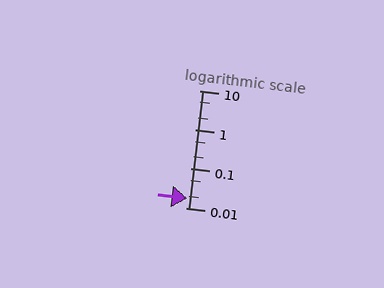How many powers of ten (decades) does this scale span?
The scale spans 3 decades, from 0.01 to 10.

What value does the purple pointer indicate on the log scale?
The pointer indicates approximately 0.017.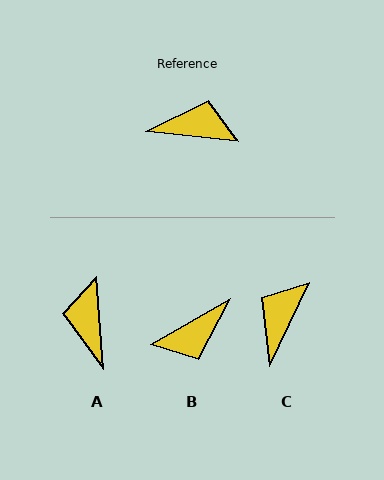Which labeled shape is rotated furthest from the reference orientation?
B, about 144 degrees away.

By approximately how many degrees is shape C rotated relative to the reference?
Approximately 71 degrees counter-clockwise.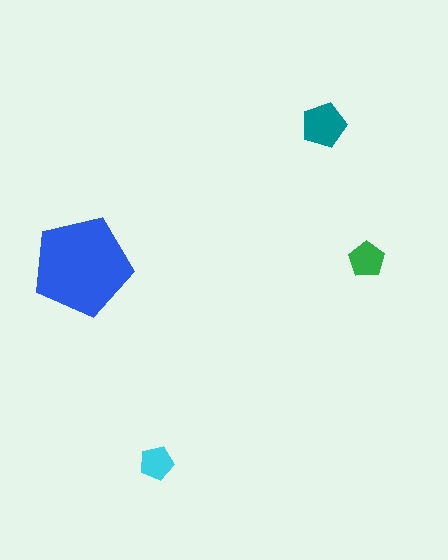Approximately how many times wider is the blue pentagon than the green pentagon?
About 3 times wider.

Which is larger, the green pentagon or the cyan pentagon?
The green one.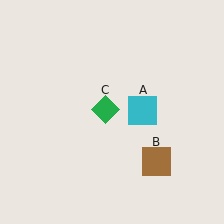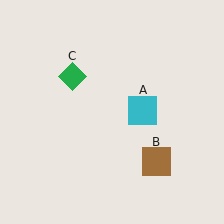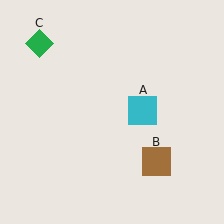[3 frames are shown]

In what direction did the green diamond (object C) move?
The green diamond (object C) moved up and to the left.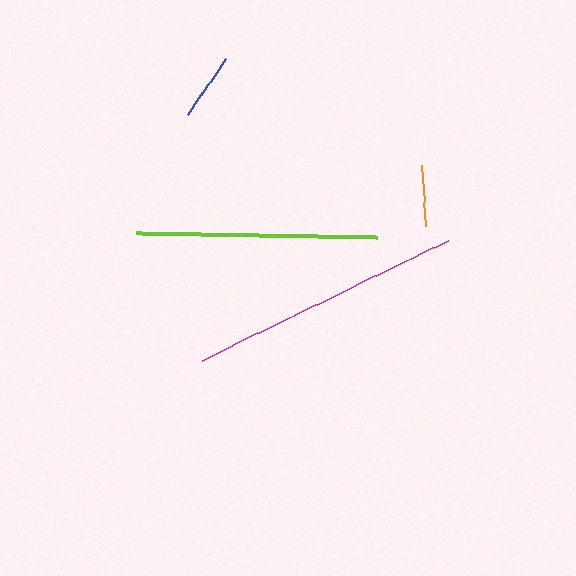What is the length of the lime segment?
The lime segment is approximately 241 pixels long.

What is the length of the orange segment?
The orange segment is approximately 62 pixels long.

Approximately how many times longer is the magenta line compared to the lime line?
The magenta line is approximately 1.1 times the length of the lime line.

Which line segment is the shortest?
The orange line is the shortest at approximately 62 pixels.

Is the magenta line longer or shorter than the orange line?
The magenta line is longer than the orange line.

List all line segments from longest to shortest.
From longest to shortest: magenta, lime, blue, orange.